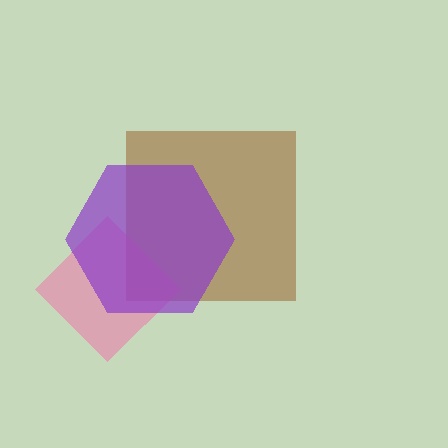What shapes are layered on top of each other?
The layered shapes are: a brown square, a pink diamond, a purple hexagon.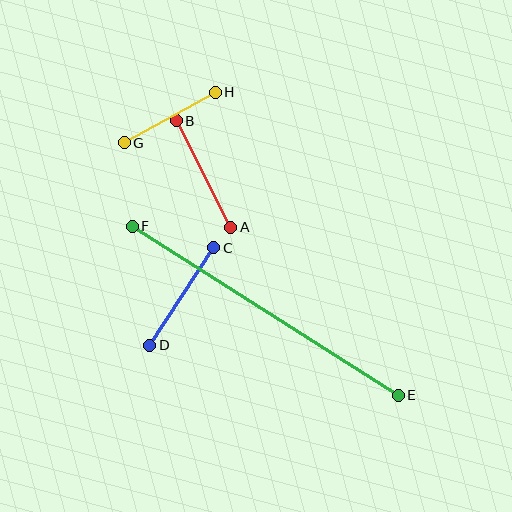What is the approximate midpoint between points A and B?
The midpoint is at approximately (204, 174) pixels.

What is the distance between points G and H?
The distance is approximately 104 pixels.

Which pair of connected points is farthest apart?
Points E and F are farthest apart.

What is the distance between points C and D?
The distance is approximately 117 pixels.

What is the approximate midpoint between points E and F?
The midpoint is at approximately (265, 311) pixels.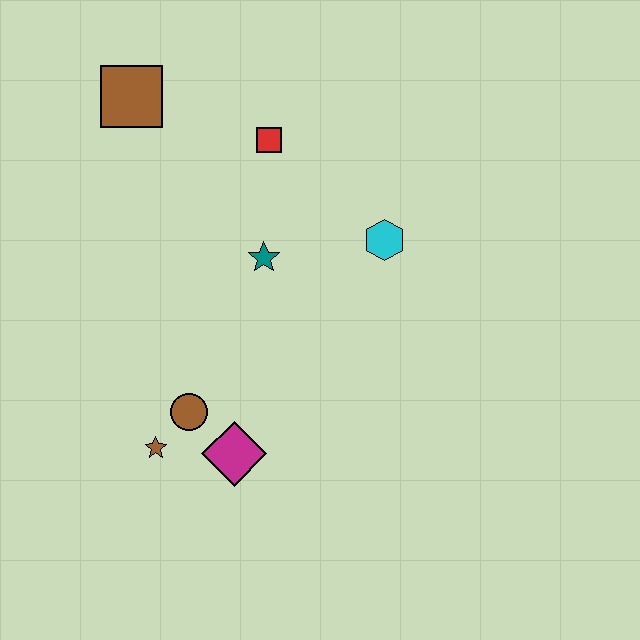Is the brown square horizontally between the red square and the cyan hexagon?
No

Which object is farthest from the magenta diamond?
The brown square is farthest from the magenta diamond.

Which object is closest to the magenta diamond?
The brown circle is closest to the magenta diamond.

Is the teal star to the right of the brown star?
Yes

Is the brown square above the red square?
Yes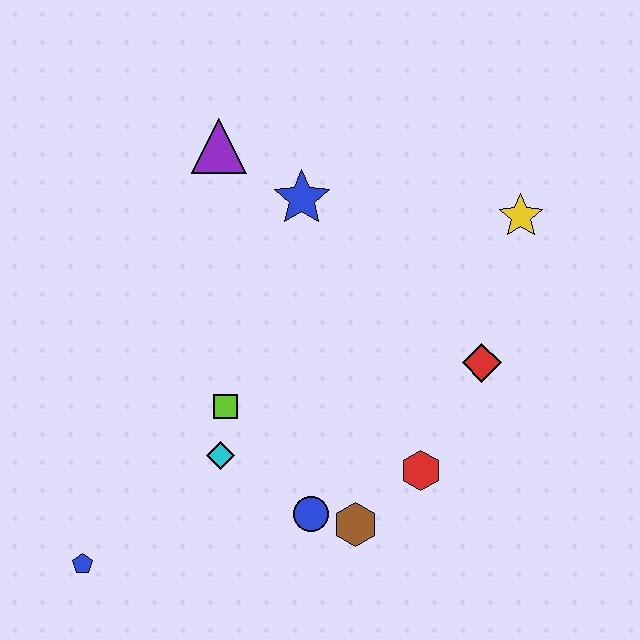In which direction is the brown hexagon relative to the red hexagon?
The brown hexagon is to the left of the red hexagon.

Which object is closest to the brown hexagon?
The blue circle is closest to the brown hexagon.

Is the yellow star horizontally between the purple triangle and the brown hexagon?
No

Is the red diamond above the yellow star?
No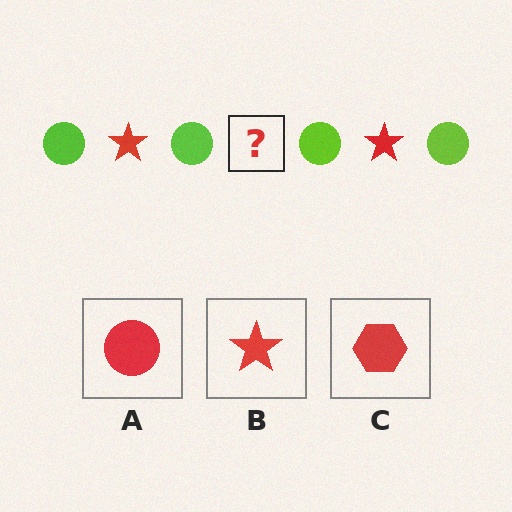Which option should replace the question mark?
Option B.